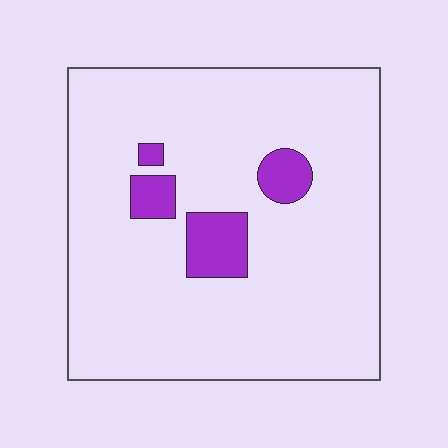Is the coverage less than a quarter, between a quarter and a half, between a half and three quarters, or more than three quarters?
Less than a quarter.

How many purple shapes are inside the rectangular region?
4.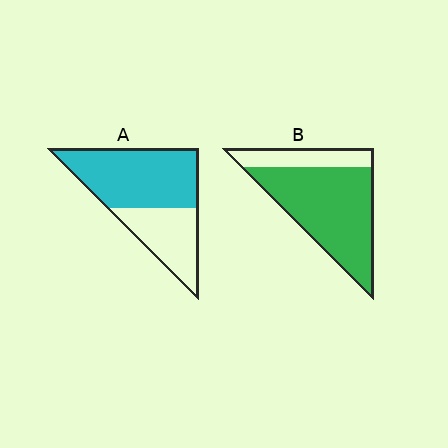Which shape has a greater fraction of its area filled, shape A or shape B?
Shape B.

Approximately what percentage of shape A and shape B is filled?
A is approximately 65% and B is approximately 75%.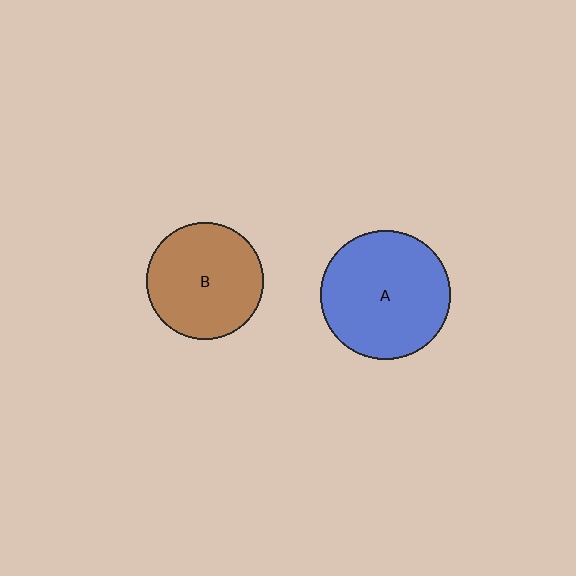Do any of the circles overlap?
No, none of the circles overlap.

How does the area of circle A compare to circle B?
Approximately 1.2 times.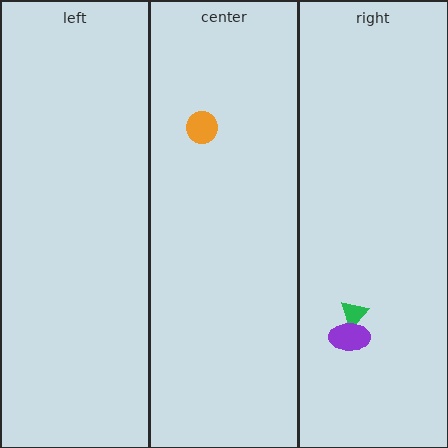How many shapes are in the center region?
1.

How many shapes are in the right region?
2.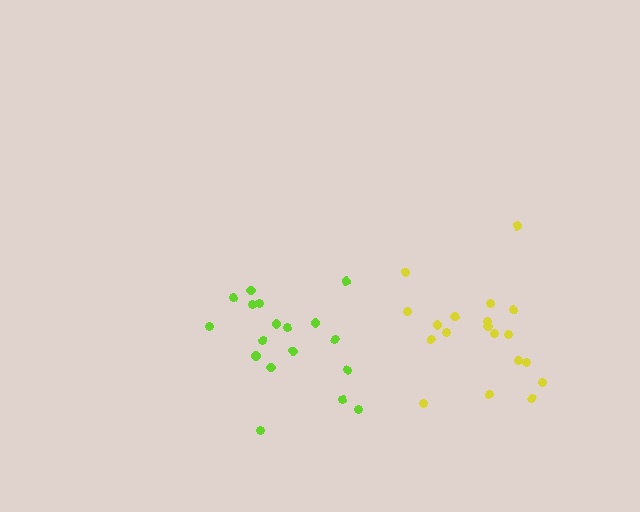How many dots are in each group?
Group 1: 18 dots, Group 2: 19 dots (37 total).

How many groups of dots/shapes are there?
There are 2 groups.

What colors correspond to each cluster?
The clusters are colored: lime, yellow.